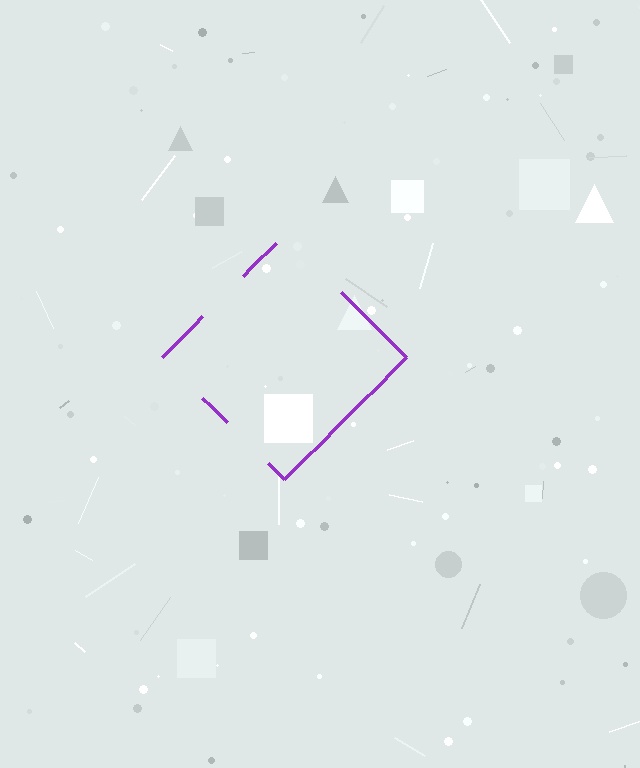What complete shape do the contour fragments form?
The contour fragments form a diamond.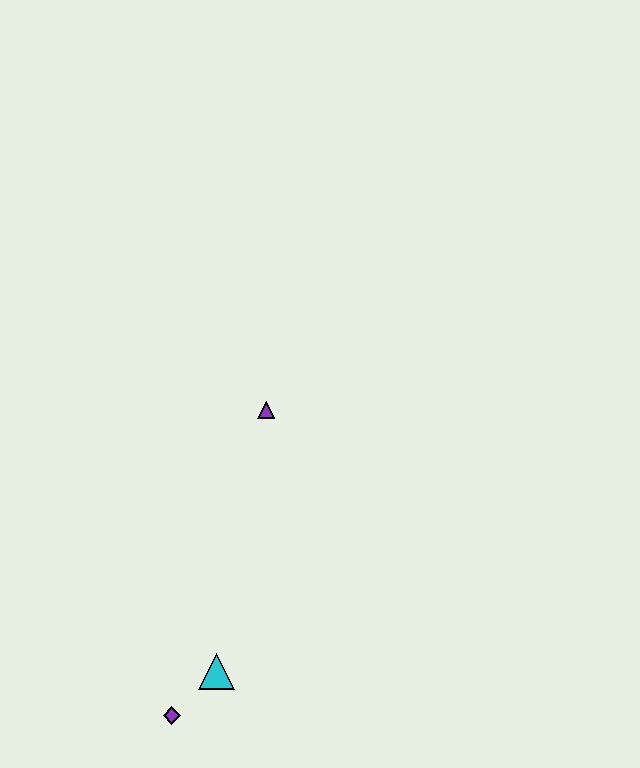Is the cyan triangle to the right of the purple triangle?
No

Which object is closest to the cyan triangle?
The purple diamond is closest to the cyan triangle.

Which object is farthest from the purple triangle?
The purple diamond is farthest from the purple triangle.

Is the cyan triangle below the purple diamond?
No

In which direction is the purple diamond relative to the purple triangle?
The purple diamond is below the purple triangle.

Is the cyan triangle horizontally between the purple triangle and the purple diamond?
Yes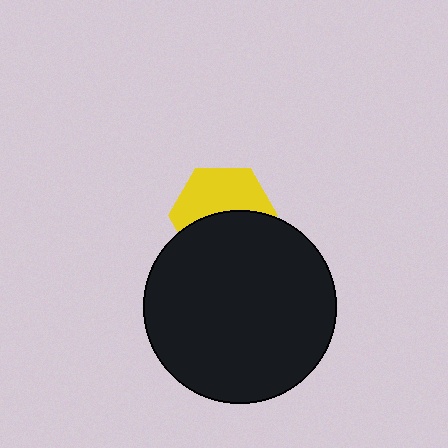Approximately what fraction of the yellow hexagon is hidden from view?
Roughly 49% of the yellow hexagon is hidden behind the black circle.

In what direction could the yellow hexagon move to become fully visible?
The yellow hexagon could move up. That would shift it out from behind the black circle entirely.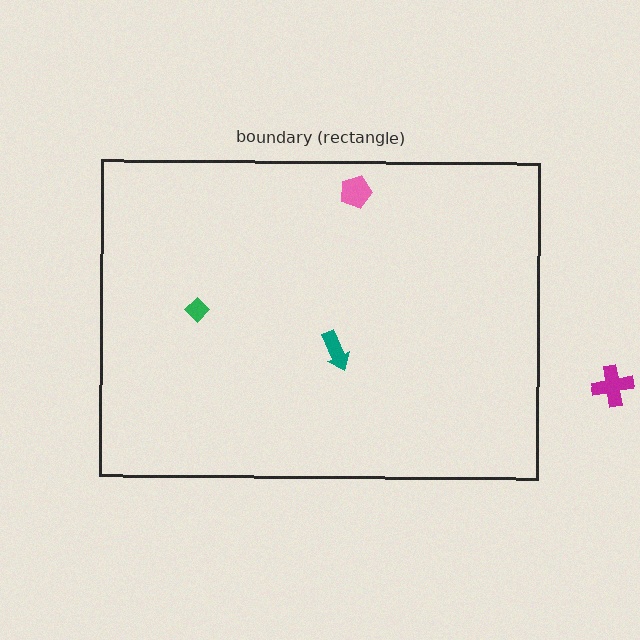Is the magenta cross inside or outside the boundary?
Outside.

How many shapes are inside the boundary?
3 inside, 1 outside.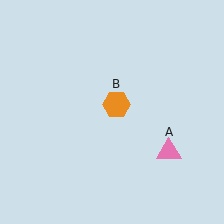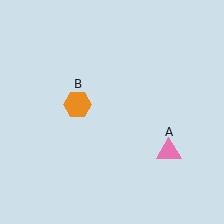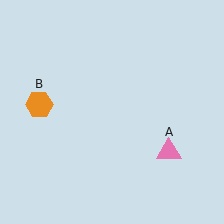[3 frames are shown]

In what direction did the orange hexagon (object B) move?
The orange hexagon (object B) moved left.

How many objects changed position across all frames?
1 object changed position: orange hexagon (object B).